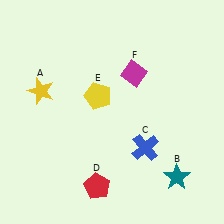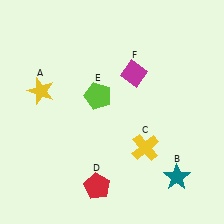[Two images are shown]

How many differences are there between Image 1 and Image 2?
There are 2 differences between the two images.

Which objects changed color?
C changed from blue to yellow. E changed from yellow to lime.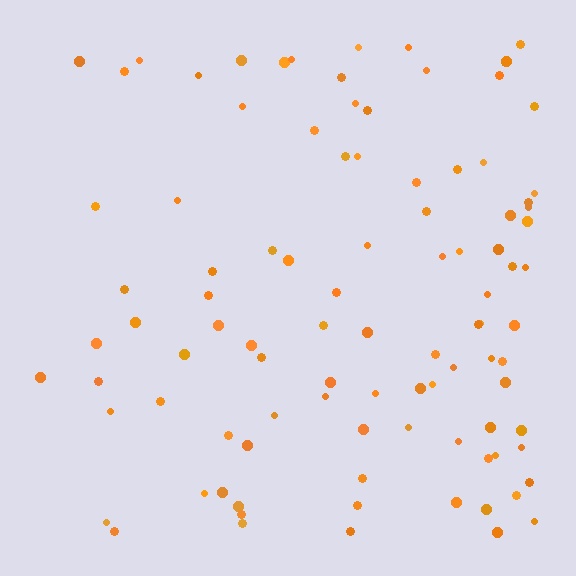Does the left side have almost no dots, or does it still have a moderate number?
Still a moderate number, just noticeably fewer than the right.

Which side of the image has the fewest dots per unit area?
The left.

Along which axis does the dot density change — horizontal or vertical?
Horizontal.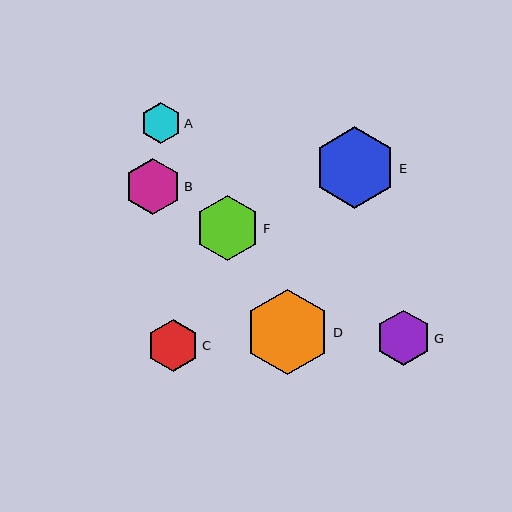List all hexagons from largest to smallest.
From largest to smallest: D, E, F, B, G, C, A.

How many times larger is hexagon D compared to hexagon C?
Hexagon D is approximately 1.6 times the size of hexagon C.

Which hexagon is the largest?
Hexagon D is the largest with a size of approximately 85 pixels.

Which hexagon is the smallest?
Hexagon A is the smallest with a size of approximately 41 pixels.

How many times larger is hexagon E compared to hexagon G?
Hexagon E is approximately 1.5 times the size of hexagon G.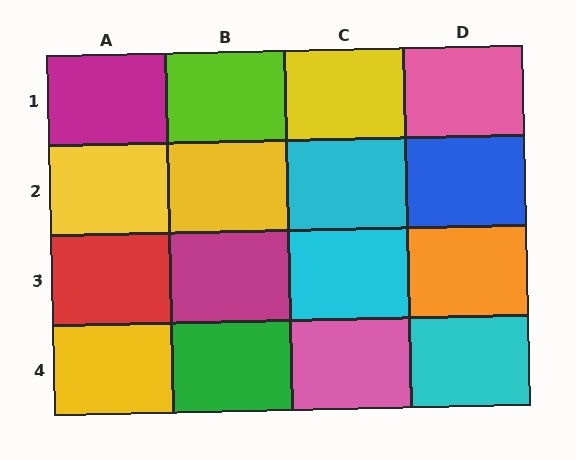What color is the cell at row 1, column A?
Magenta.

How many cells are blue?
1 cell is blue.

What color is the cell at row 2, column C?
Cyan.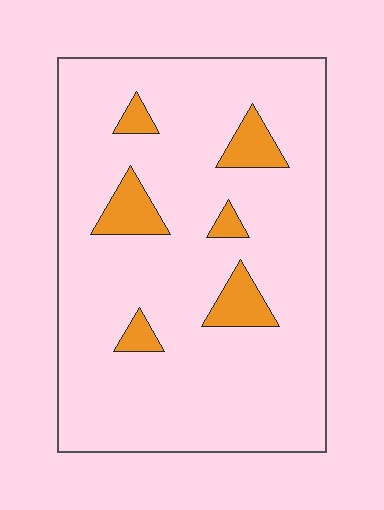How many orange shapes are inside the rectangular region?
6.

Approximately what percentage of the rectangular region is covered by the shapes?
Approximately 10%.